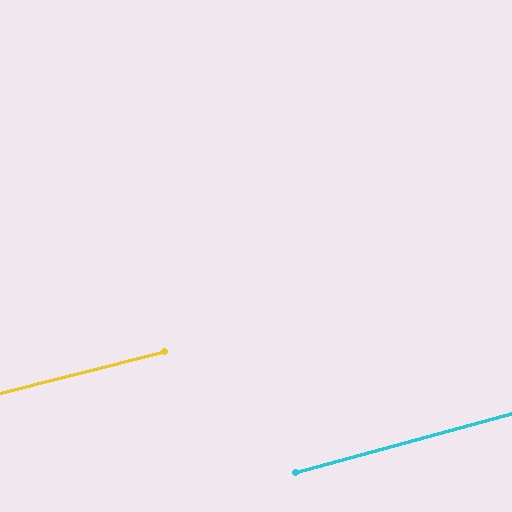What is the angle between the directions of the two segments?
Approximately 1 degree.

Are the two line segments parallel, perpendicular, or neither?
Parallel — their directions differ by only 1.0°.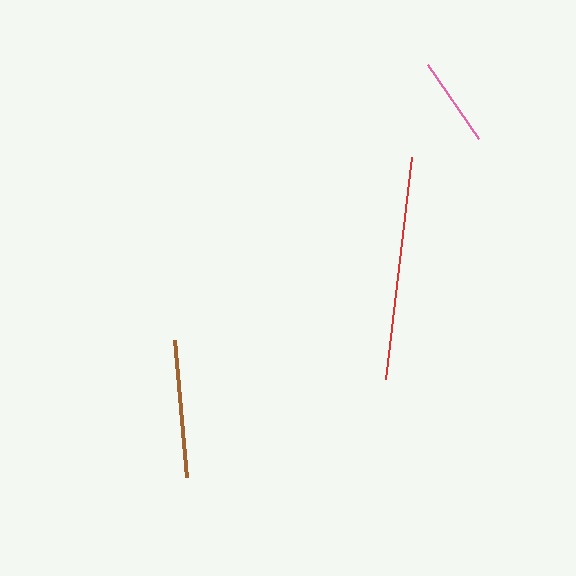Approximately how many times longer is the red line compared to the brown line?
The red line is approximately 1.6 times the length of the brown line.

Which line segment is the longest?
The red line is the longest at approximately 223 pixels.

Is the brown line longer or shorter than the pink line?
The brown line is longer than the pink line.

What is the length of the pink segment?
The pink segment is approximately 90 pixels long.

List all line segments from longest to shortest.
From longest to shortest: red, brown, pink.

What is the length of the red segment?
The red segment is approximately 223 pixels long.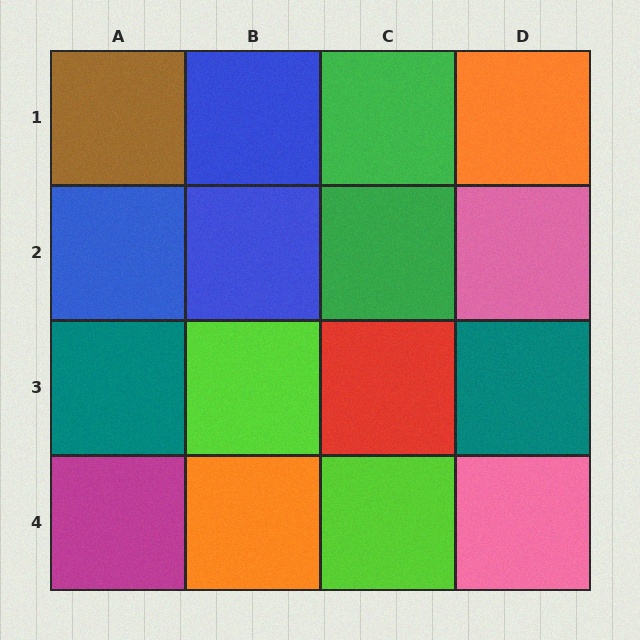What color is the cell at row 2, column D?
Pink.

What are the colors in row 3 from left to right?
Teal, lime, red, teal.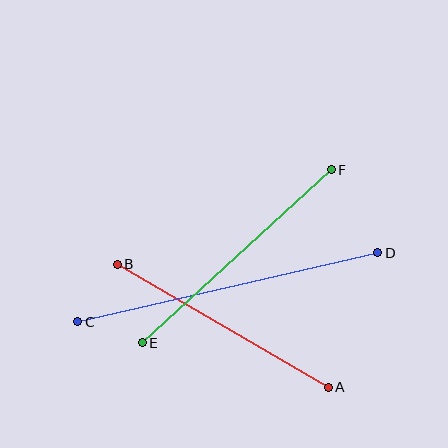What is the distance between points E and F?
The distance is approximately 256 pixels.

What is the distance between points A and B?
The distance is approximately 244 pixels.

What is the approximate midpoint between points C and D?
The midpoint is at approximately (228, 287) pixels.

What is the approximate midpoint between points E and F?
The midpoint is at approximately (237, 256) pixels.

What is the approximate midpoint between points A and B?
The midpoint is at approximately (223, 326) pixels.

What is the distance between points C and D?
The distance is approximately 308 pixels.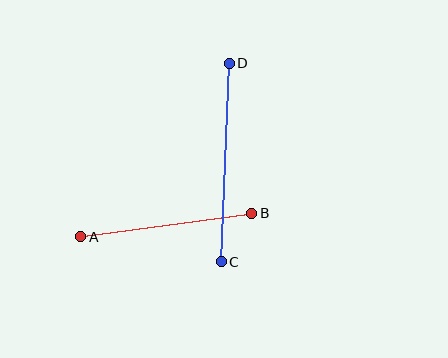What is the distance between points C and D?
The distance is approximately 199 pixels.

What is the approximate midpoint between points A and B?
The midpoint is at approximately (166, 225) pixels.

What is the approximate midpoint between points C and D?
The midpoint is at approximately (225, 162) pixels.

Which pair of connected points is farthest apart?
Points C and D are farthest apart.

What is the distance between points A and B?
The distance is approximately 173 pixels.